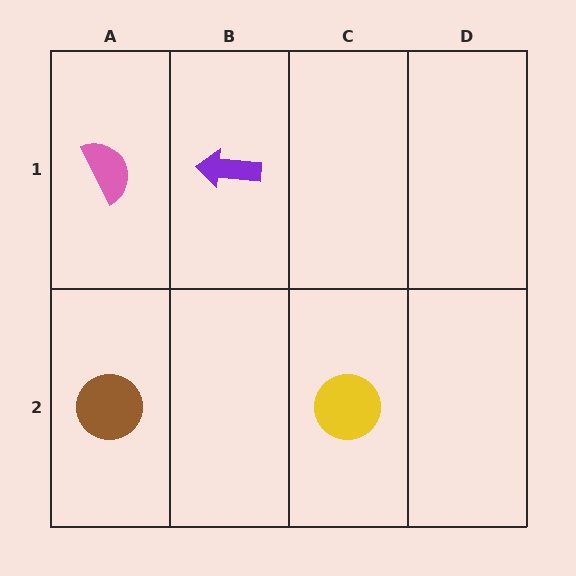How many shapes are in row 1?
2 shapes.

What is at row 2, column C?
A yellow circle.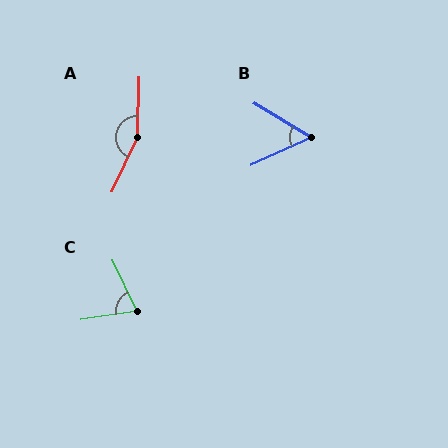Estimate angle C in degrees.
Approximately 73 degrees.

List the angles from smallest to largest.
B (55°), C (73°), A (156°).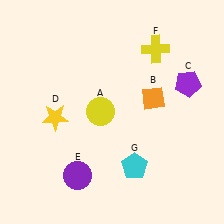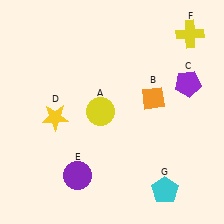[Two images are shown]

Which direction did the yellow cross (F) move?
The yellow cross (F) moved right.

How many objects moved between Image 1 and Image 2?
2 objects moved between the two images.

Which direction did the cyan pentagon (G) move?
The cyan pentagon (G) moved right.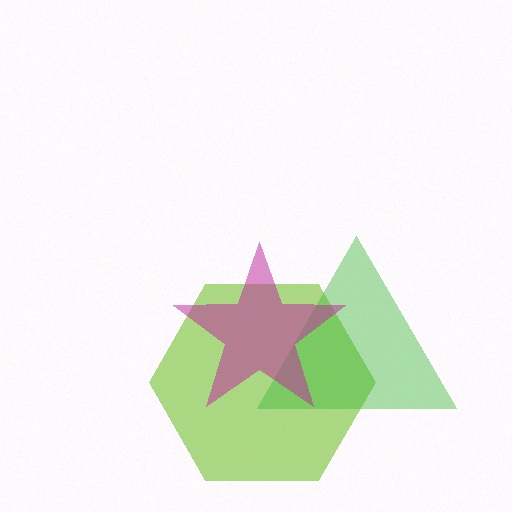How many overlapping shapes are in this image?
There are 3 overlapping shapes in the image.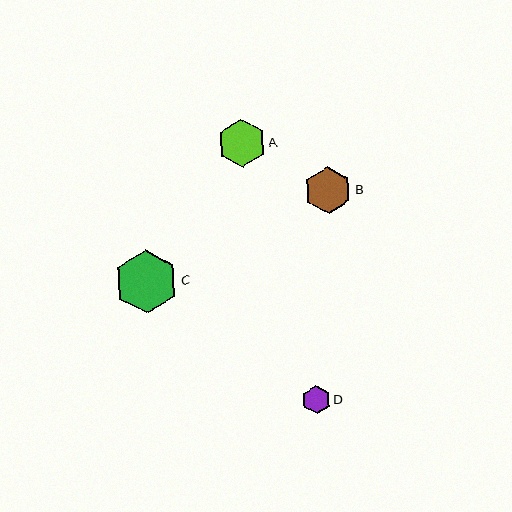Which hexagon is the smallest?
Hexagon D is the smallest with a size of approximately 28 pixels.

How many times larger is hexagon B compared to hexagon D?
Hexagon B is approximately 1.7 times the size of hexagon D.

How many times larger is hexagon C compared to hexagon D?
Hexagon C is approximately 2.3 times the size of hexagon D.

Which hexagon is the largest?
Hexagon C is the largest with a size of approximately 63 pixels.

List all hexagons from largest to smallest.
From largest to smallest: C, A, B, D.